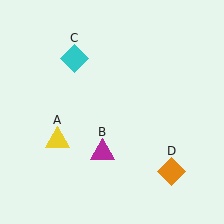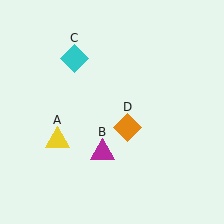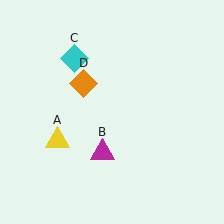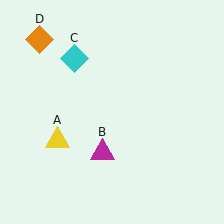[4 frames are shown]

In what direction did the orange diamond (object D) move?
The orange diamond (object D) moved up and to the left.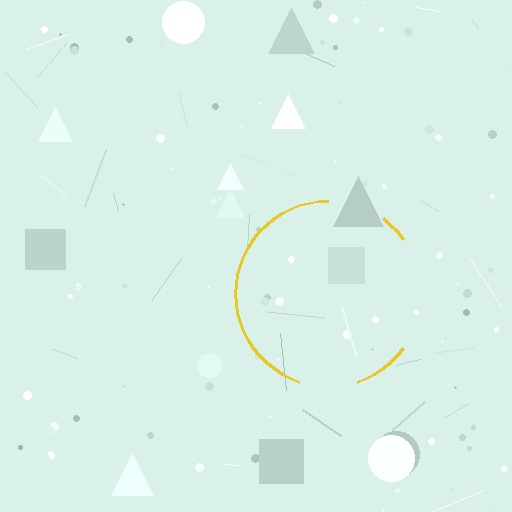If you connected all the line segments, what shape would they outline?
They would outline a circle.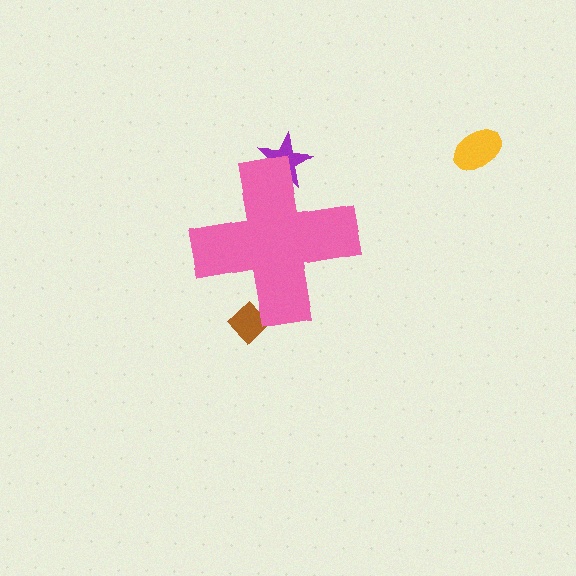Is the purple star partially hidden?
Yes, the purple star is partially hidden behind the pink cross.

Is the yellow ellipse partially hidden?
No, the yellow ellipse is fully visible.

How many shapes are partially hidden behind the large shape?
2 shapes are partially hidden.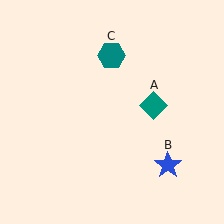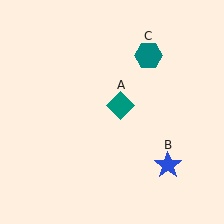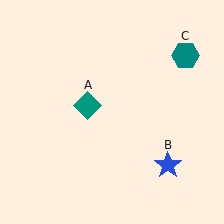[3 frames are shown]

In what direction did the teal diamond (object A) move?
The teal diamond (object A) moved left.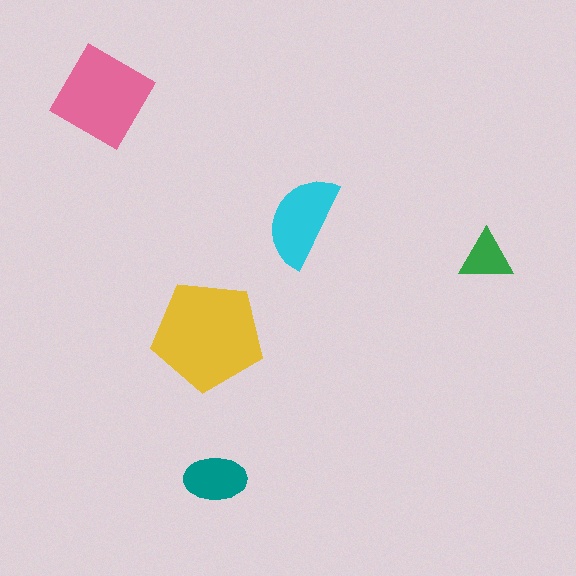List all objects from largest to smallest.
The yellow pentagon, the pink diamond, the cyan semicircle, the teal ellipse, the green triangle.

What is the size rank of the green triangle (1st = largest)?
5th.